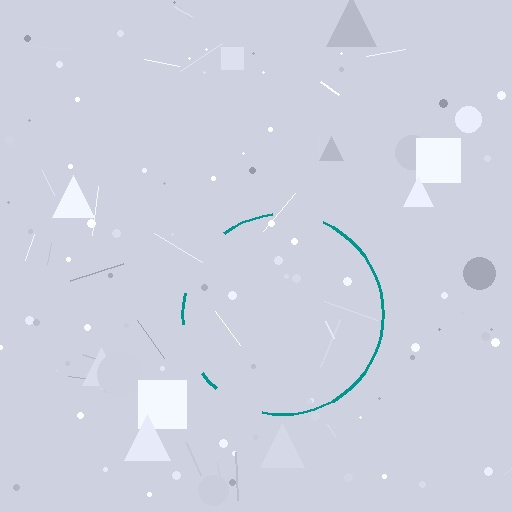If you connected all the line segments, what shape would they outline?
They would outline a circle.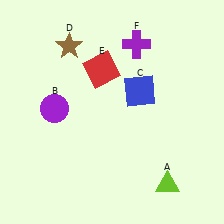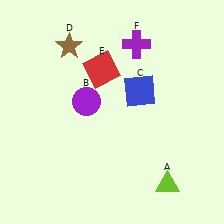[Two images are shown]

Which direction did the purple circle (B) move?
The purple circle (B) moved right.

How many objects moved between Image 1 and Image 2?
1 object moved between the two images.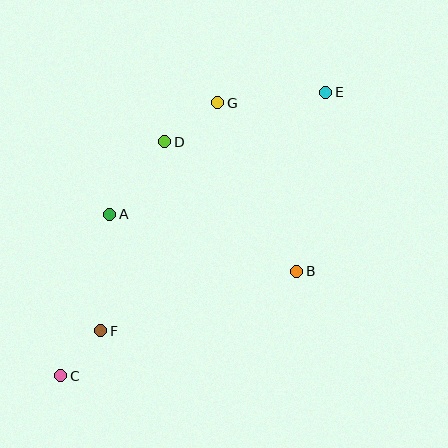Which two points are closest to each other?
Points C and F are closest to each other.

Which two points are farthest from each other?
Points C and E are farthest from each other.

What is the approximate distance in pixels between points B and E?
The distance between B and E is approximately 181 pixels.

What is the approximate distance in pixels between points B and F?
The distance between B and F is approximately 205 pixels.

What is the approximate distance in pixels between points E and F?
The distance between E and F is approximately 328 pixels.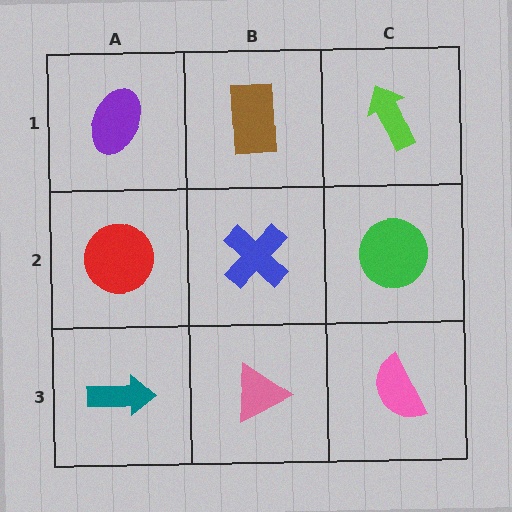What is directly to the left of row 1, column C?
A brown rectangle.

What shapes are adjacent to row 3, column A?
A red circle (row 2, column A), a pink triangle (row 3, column B).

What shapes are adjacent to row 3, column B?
A blue cross (row 2, column B), a teal arrow (row 3, column A), a pink semicircle (row 3, column C).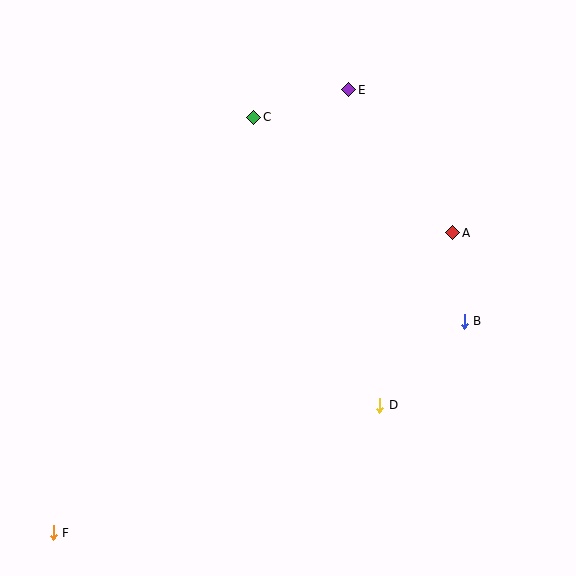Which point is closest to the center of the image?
Point D at (380, 405) is closest to the center.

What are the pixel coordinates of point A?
Point A is at (453, 233).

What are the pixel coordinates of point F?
Point F is at (53, 533).